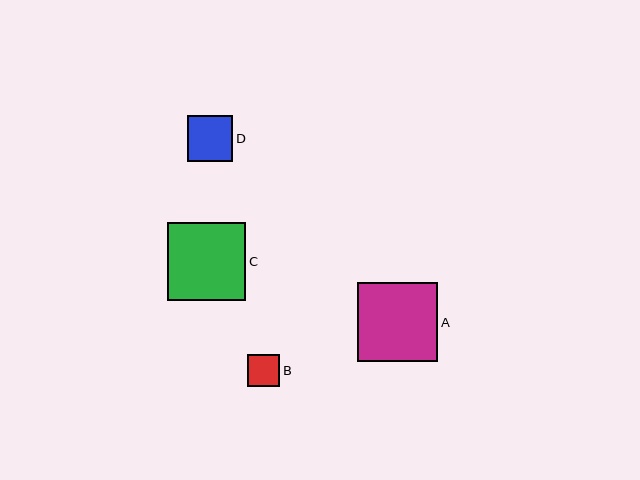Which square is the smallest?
Square B is the smallest with a size of approximately 33 pixels.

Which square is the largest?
Square A is the largest with a size of approximately 80 pixels.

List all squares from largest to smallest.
From largest to smallest: A, C, D, B.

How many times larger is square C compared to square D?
Square C is approximately 1.7 times the size of square D.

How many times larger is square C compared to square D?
Square C is approximately 1.7 times the size of square D.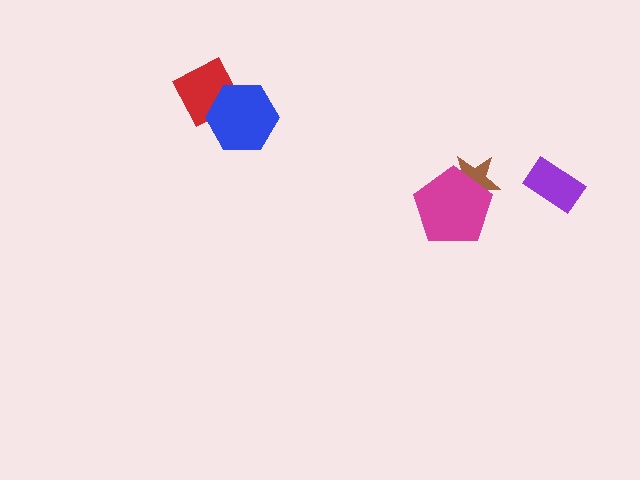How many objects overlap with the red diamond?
1 object overlaps with the red diamond.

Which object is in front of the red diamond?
The blue hexagon is in front of the red diamond.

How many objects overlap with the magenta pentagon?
1 object overlaps with the magenta pentagon.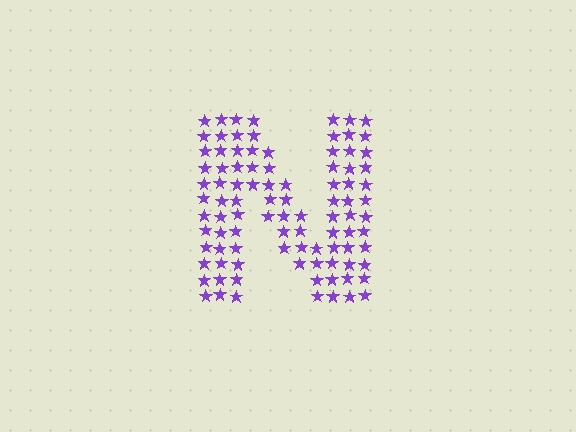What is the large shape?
The large shape is the letter N.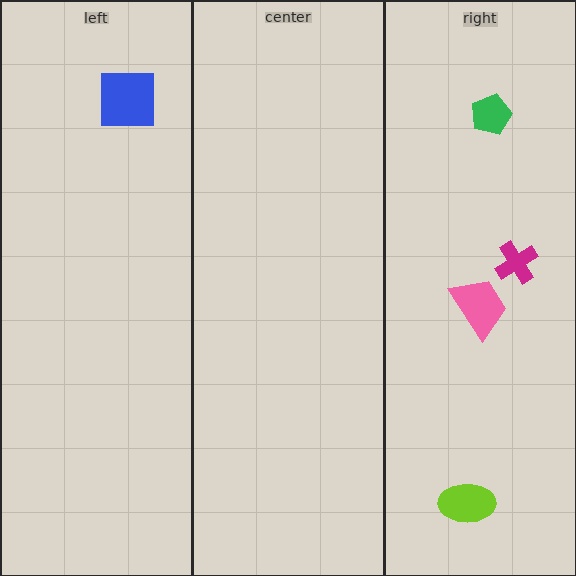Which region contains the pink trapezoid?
The right region.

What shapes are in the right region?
The green pentagon, the magenta cross, the lime ellipse, the pink trapezoid.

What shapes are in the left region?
The blue square.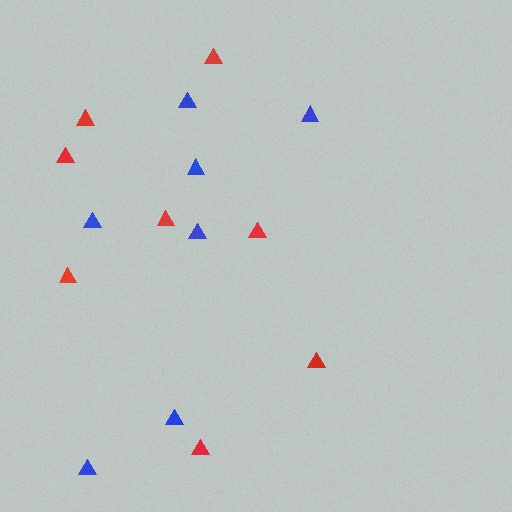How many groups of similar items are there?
There are 2 groups: one group of red triangles (8) and one group of blue triangles (7).